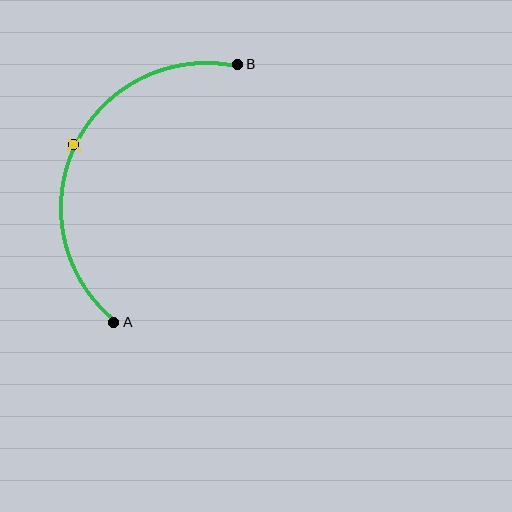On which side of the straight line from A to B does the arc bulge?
The arc bulges to the left of the straight line connecting A and B.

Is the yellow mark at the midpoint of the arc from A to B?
Yes. The yellow mark lies on the arc at equal arc-length from both A and B — it is the arc midpoint.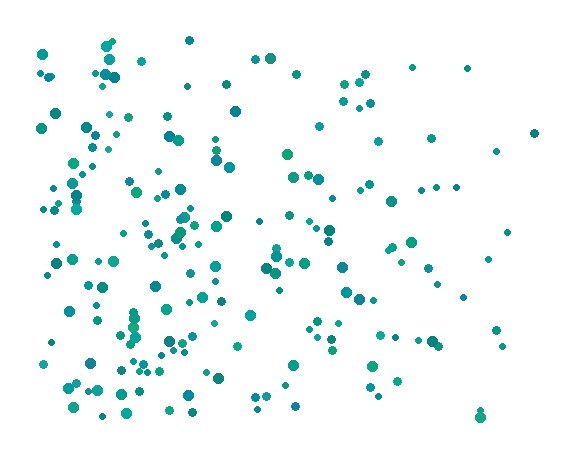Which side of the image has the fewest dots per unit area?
The right.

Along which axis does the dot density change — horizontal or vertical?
Horizontal.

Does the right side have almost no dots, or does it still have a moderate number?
Still a moderate number, just noticeably fewer than the left.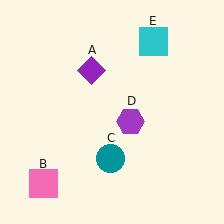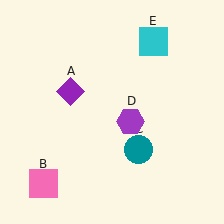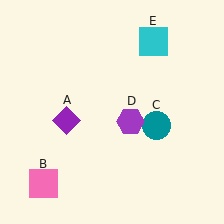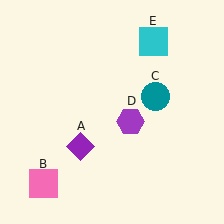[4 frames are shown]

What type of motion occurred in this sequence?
The purple diamond (object A), teal circle (object C) rotated counterclockwise around the center of the scene.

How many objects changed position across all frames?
2 objects changed position: purple diamond (object A), teal circle (object C).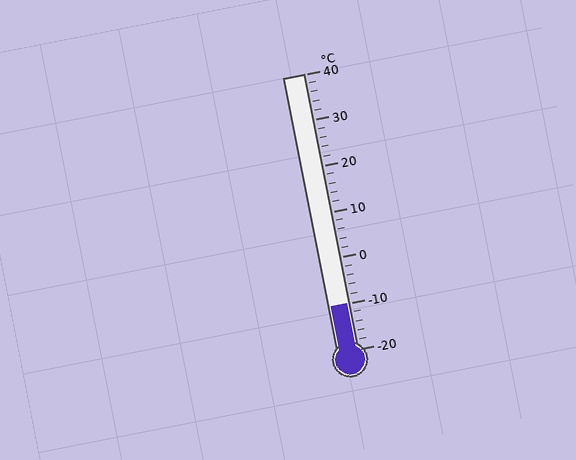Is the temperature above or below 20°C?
The temperature is below 20°C.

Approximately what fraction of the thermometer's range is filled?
The thermometer is filled to approximately 15% of its range.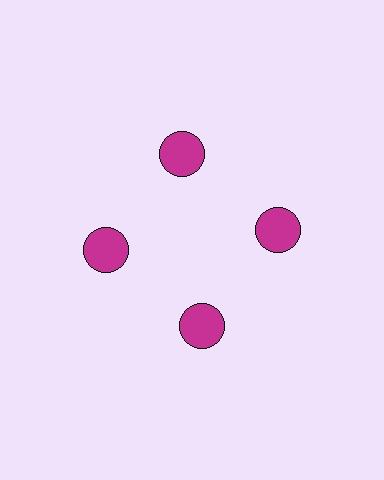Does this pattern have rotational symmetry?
Yes, this pattern has 4-fold rotational symmetry. It looks the same after rotating 90 degrees around the center.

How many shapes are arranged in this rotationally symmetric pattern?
There are 4 shapes, arranged in 4 groups of 1.